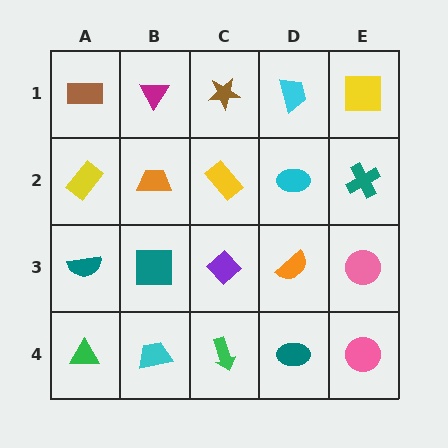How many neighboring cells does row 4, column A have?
2.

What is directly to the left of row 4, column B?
A green triangle.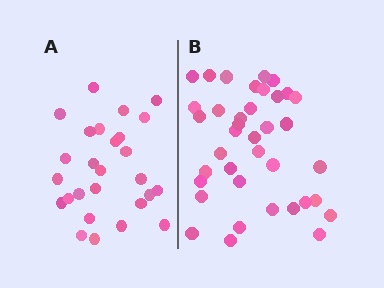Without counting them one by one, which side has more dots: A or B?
Region B (the right region) has more dots.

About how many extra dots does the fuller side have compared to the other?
Region B has roughly 12 or so more dots than region A.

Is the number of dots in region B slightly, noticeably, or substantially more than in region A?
Region B has noticeably more, but not dramatically so. The ratio is roughly 1.4 to 1.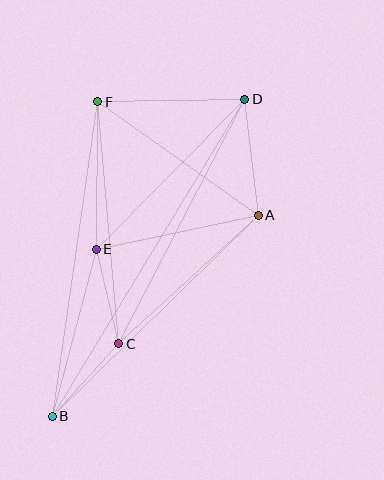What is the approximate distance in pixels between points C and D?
The distance between C and D is approximately 275 pixels.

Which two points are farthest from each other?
Points B and D are farthest from each other.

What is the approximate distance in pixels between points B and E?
The distance between B and E is approximately 173 pixels.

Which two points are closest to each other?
Points C and E are closest to each other.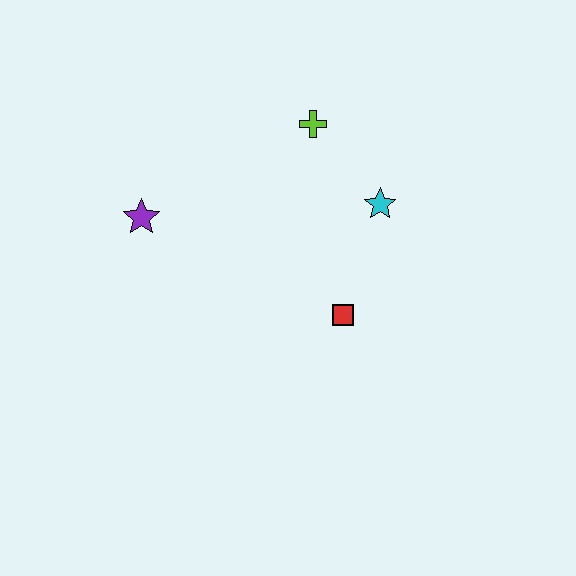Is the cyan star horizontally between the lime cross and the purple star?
No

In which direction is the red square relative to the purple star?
The red square is to the right of the purple star.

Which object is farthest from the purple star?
The cyan star is farthest from the purple star.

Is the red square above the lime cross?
No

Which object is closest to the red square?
The cyan star is closest to the red square.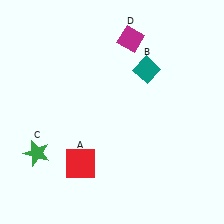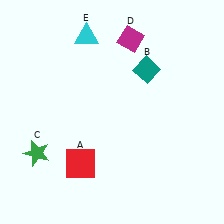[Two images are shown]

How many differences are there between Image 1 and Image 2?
There is 1 difference between the two images.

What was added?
A cyan triangle (E) was added in Image 2.